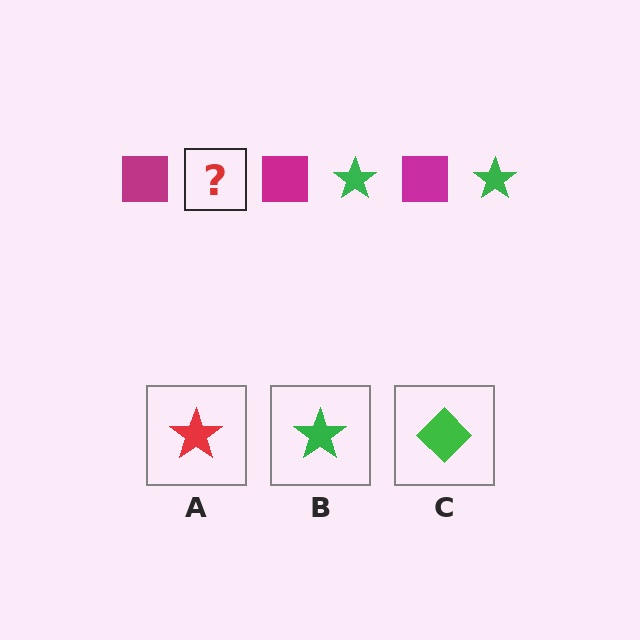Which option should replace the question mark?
Option B.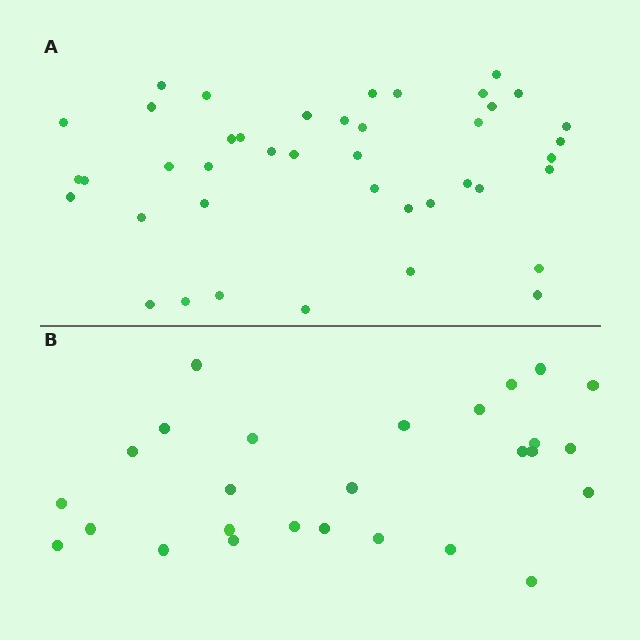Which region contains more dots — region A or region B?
Region A (the top region) has more dots.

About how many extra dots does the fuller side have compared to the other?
Region A has approximately 15 more dots than region B.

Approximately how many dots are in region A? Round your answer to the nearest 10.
About 40 dots. (The exact count is 42, which rounds to 40.)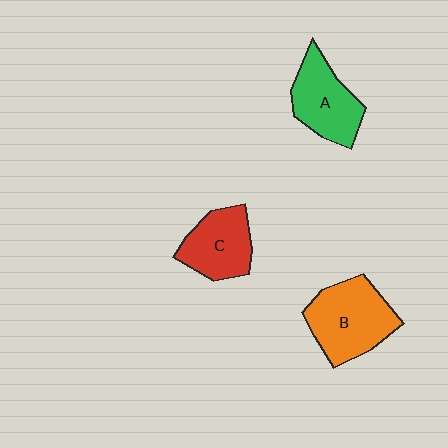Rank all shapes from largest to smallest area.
From largest to smallest: B (orange), A (green), C (red).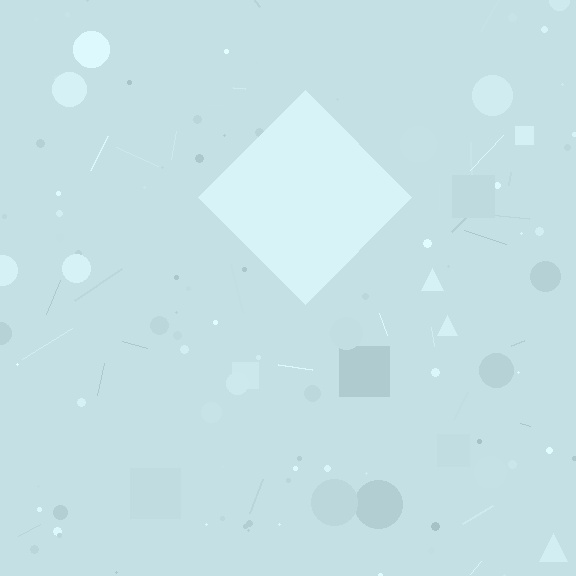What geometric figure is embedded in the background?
A diamond is embedded in the background.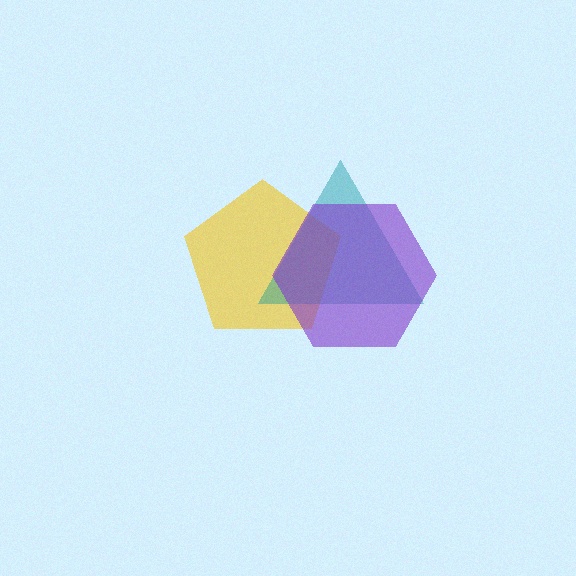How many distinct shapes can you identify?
There are 3 distinct shapes: a yellow pentagon, a teal triangle, a purple hexagon.